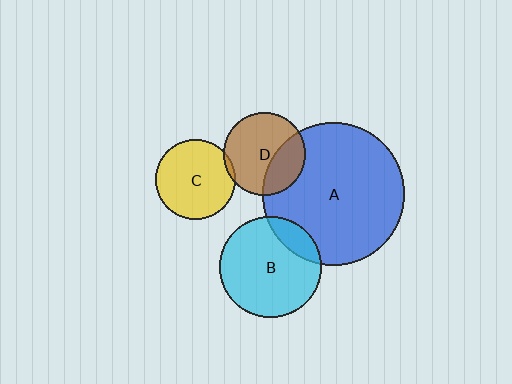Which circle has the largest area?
Circle A (blue).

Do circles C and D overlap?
Yes.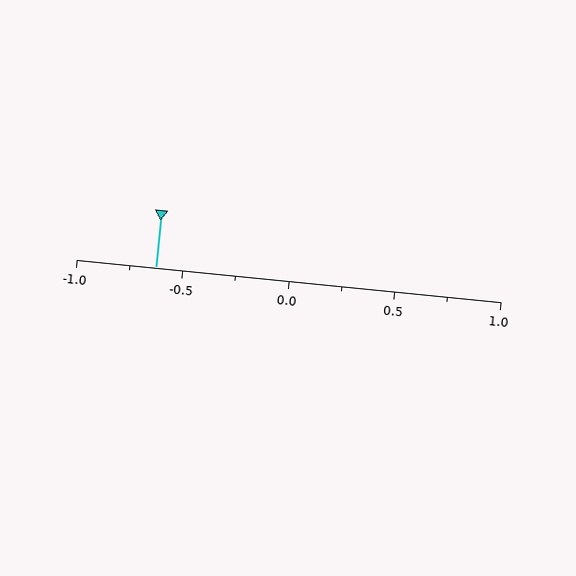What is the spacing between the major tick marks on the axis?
The major ticks are spaced 0.5 apart.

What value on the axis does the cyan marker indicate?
The marker indicates approximately -0.62.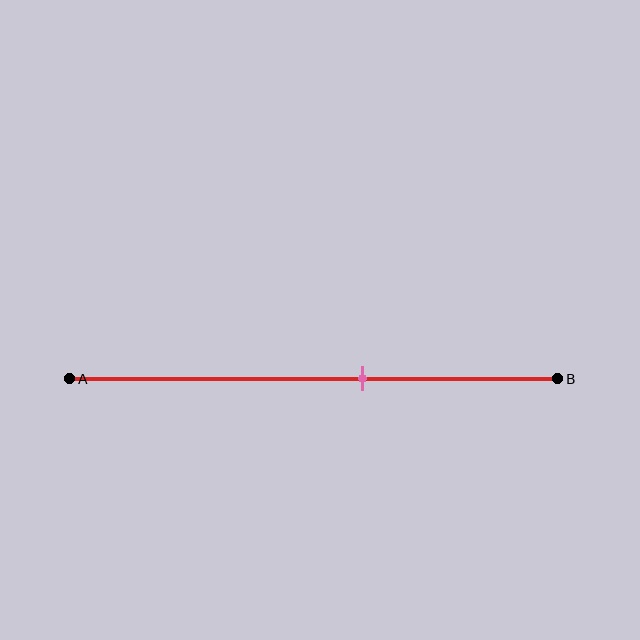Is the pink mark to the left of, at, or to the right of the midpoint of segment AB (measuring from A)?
The pink mark is to the right of the midpoint of segment AB.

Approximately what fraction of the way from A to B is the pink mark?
The pink mark is approximately 60% of the way from A to B.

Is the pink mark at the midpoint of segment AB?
No, the mark is at about 60% from A, not at the 50% midpoint.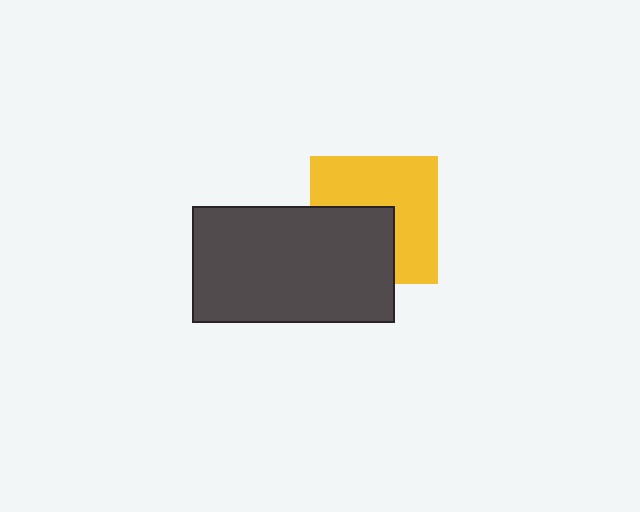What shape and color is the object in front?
The object in front is a dark gray rectangle.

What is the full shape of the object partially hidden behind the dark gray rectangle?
The partially hidden object is a yellow square.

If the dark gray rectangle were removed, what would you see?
You would see the complete yellow square.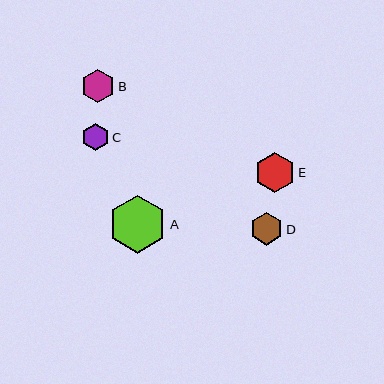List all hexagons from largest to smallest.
From largest to smallest: A, E, B, D, C.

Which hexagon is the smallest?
Hexagon C is the smallest with a size of approximately 27 pixels.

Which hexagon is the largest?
Hexagon A is the largest with a size of approximately 58 pixels.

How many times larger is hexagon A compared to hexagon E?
Hexagon A is approximately 1.4 times the size of hexagon E.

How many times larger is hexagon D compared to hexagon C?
Hexagon D is approximately 1.2 times the size of hexagon C.